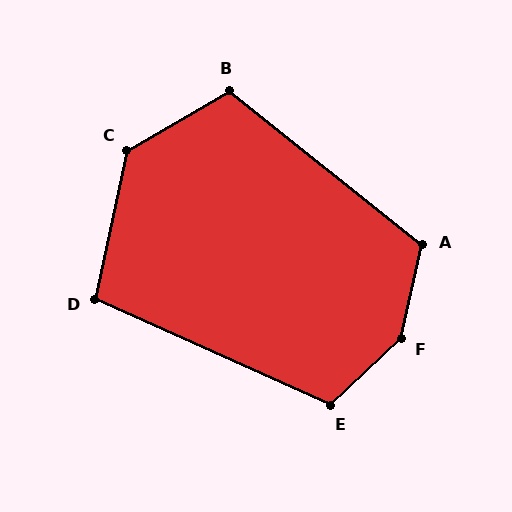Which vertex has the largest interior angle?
F, at approximately 146 degrees.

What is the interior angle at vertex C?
Approximately 132 degrees (obtuse).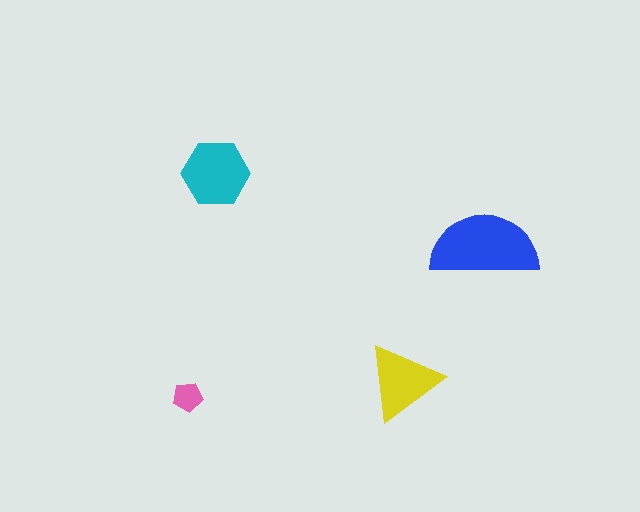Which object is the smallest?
The pink pentagon.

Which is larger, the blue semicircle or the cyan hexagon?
The blue semicircle.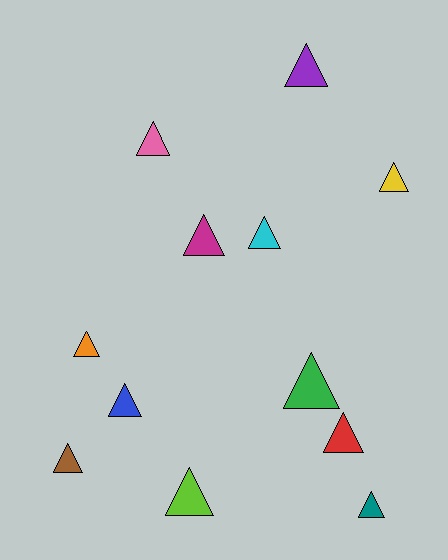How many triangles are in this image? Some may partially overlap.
There are 12 triangles.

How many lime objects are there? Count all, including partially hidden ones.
There is 1 lime object.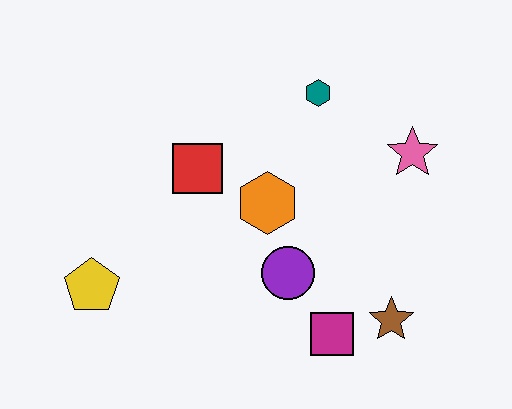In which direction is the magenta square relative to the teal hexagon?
The magenta square is below the teal hexagon.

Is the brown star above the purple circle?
No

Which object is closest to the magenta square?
The brown star is closest to the magenta square.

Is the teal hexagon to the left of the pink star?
Yes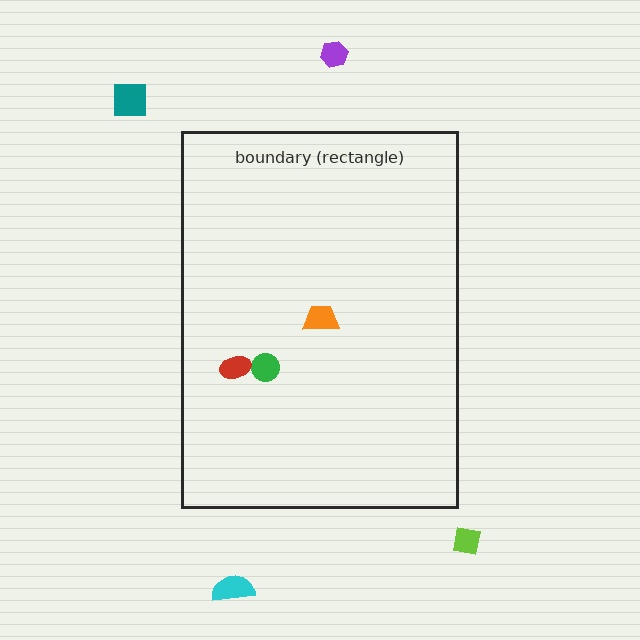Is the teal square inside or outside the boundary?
Outside.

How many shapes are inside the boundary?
3 inside, 4 outside.